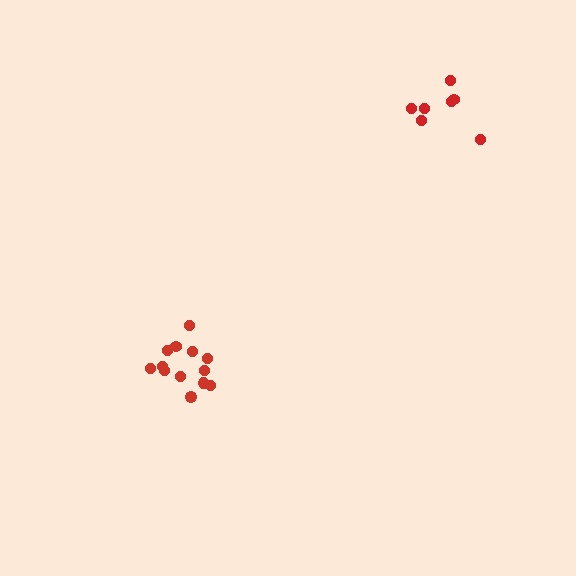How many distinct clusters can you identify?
There are 2 distinct clusters.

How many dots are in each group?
Group 1: 13 dots, Group 2: 7 dots (20 total).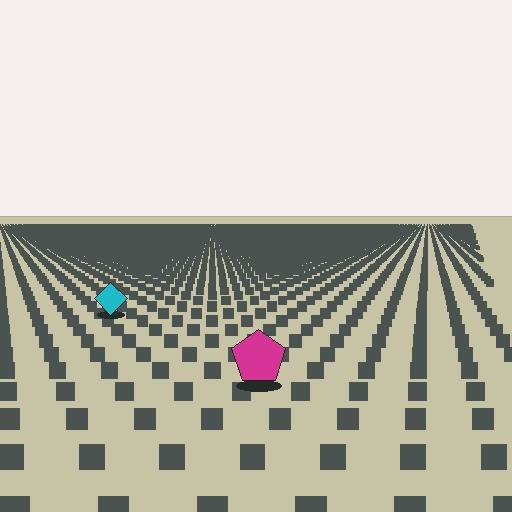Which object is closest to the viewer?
The magenta pentagon is closest. The texture marks near it are larger and more spread out.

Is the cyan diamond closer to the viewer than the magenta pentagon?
No. The magenta pentagon is closer — you can tell from the texture gradient: the ground texture is coarser near it.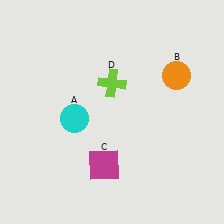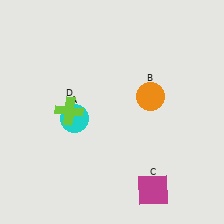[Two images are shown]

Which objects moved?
The objects that moved are: the orange circle (B), the magenta square (C), the lime cross (D).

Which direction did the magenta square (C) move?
The magenta square (C) moved right.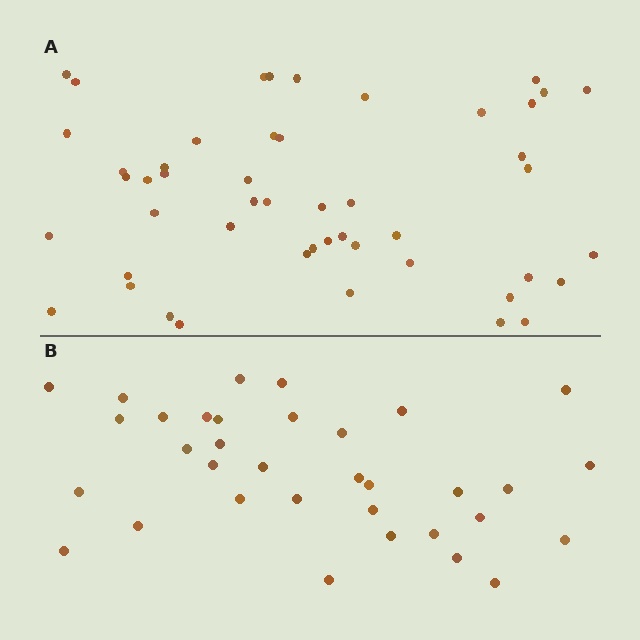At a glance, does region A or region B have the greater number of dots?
Region A (the top region) has more dots.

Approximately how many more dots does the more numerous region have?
Region A has approximately 15 more dots than region B.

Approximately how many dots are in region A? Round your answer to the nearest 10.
About 50 dots. (The exact count is 49, which rounds to 50.)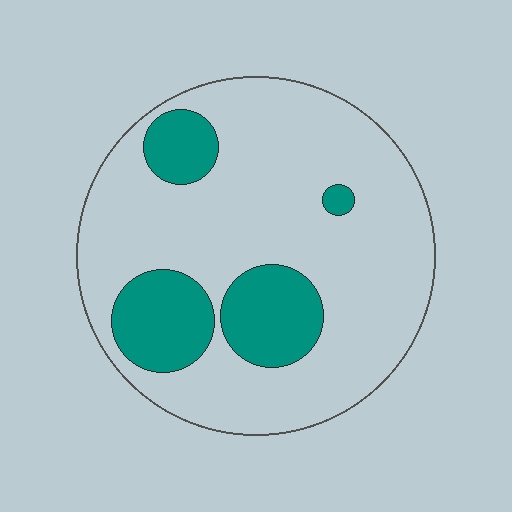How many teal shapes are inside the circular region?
4.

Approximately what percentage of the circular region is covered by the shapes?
Approximately 20%.